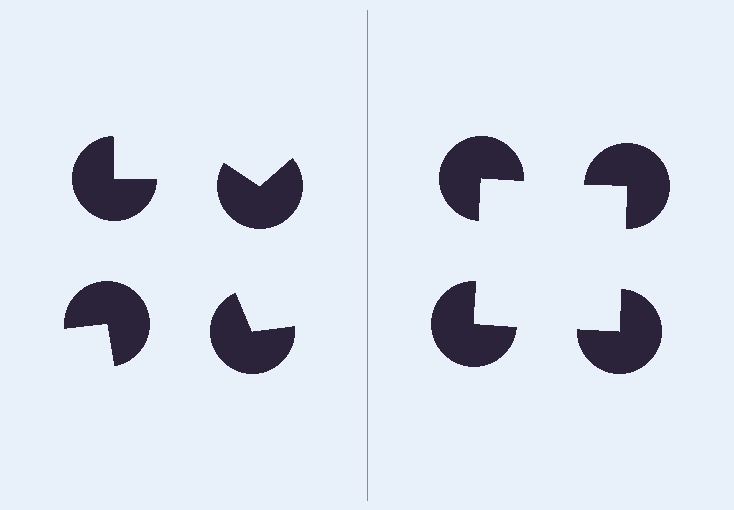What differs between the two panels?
The pac-man discs are positioned identically on both sides; only the wedge orientations differ. On the right they align to a square; on the left they are misaligned.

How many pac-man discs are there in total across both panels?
8 — 4 on each side.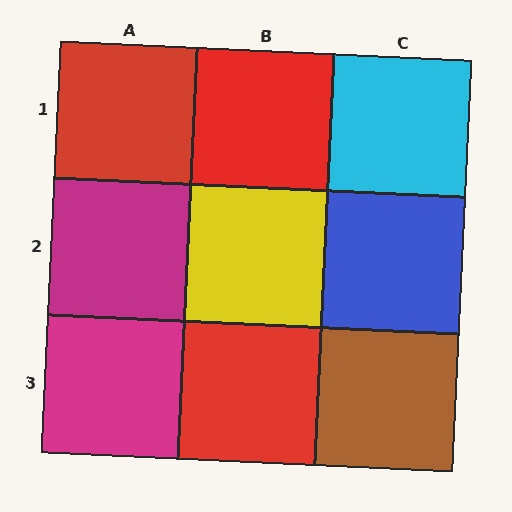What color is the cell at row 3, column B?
Red.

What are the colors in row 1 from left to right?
Red, red, cyan.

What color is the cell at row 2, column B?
Yellow.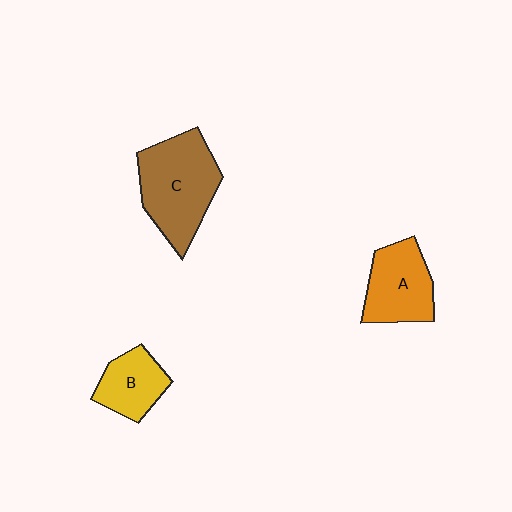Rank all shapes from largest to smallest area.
From largest to smallest: C (brown), A (orange), B (yellow).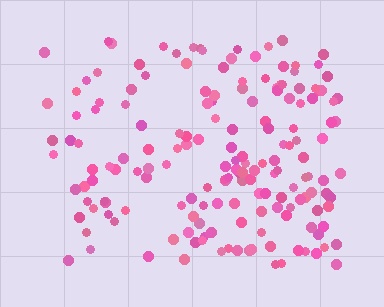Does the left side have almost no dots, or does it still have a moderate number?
Still a moderate number, just noticeably fewer than the right.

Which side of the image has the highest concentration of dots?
The right.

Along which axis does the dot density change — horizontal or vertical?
Horizontal.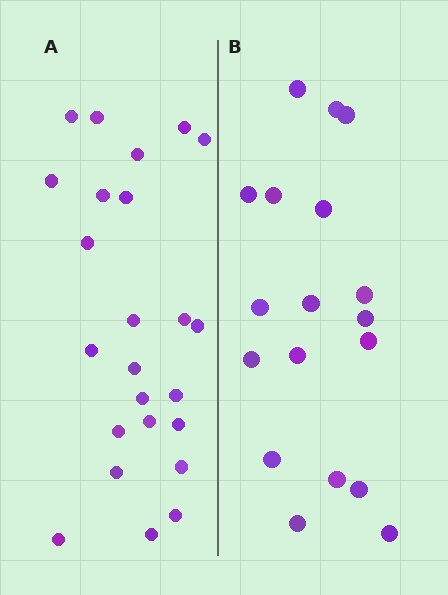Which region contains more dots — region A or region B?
Region A (the left region) has more dots.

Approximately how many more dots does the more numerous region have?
Region A has about 6 more dots than region B.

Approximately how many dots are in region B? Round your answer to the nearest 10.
About 20 dots. (The exact count is 18, which rounds to 20.)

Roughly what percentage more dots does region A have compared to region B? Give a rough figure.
About 35% more.